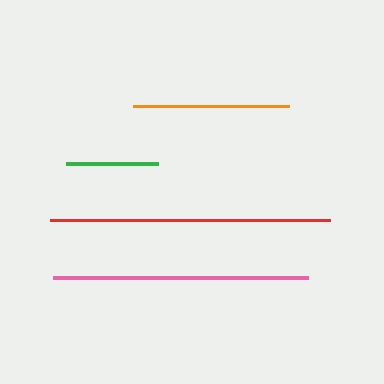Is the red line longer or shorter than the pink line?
The red line is longer than the pink line.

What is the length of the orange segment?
The orange segment is approximately 156 pixels long.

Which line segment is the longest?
The red line is the longest at approximately 280 pixels.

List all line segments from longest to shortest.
From longest to shortest: red, pink, orange, green.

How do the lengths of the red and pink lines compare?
The red and pink lines are approximately the same length.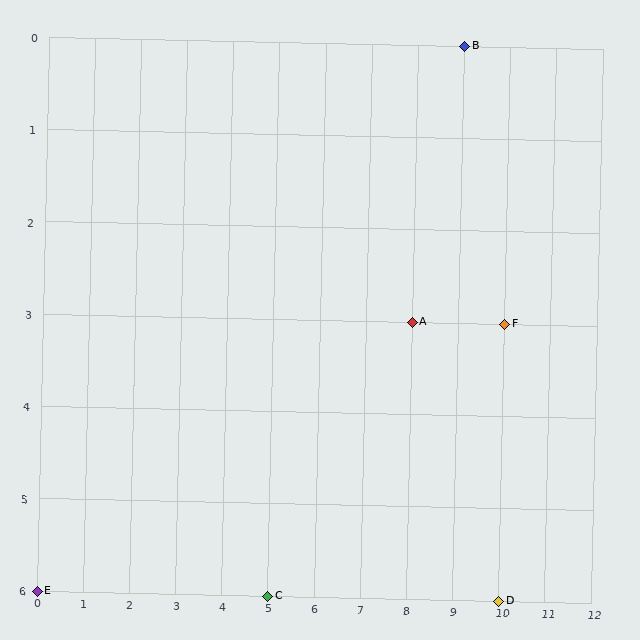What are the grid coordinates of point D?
Point D is at grid coordinates (10, 6).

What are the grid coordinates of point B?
Point B is at grid coordinates (9, 0).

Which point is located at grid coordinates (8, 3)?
Point A is at (8, 3).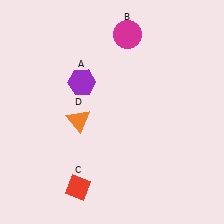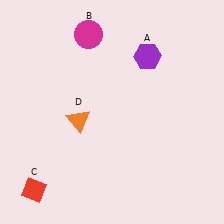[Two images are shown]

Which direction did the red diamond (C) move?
The red diamond (C) moved left.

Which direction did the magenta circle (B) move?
The magenta circle (B) moved left.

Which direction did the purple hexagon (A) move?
The purple hexagon (A) moved right.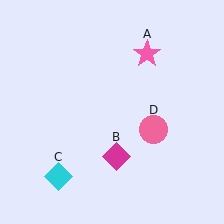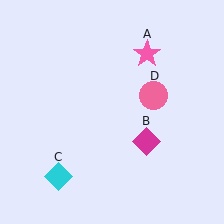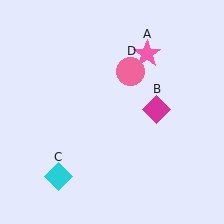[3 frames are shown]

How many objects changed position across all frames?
2 objects changed position: magenta diamond (object B), pink circle (object D).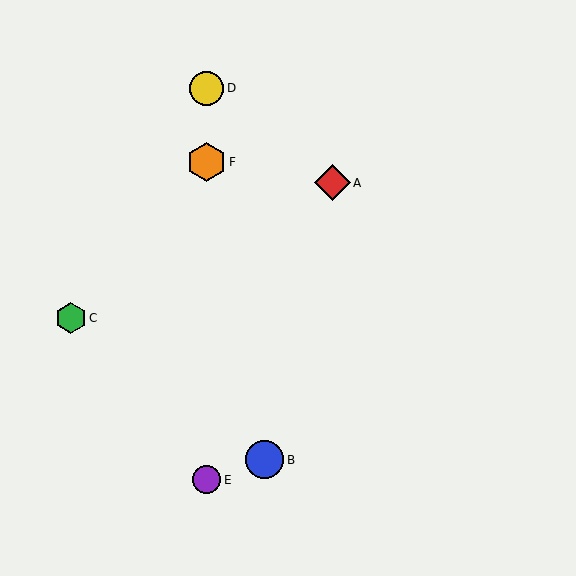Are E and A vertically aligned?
No, E is at x≈207 and A is at x≈332.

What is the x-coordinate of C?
Object C is at x≈71.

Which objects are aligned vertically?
Objects D, E, F are aligned vertically.